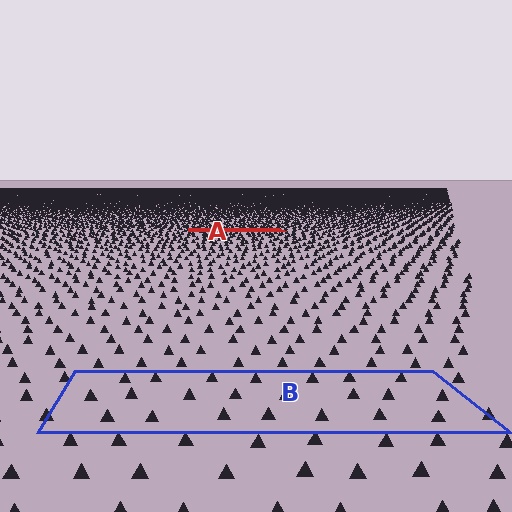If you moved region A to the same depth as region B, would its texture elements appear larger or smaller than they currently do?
They would appear larger. At a closer depth, the same texture elements are projected at a bigger on-screen size.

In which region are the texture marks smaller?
The texture marks are smaller in region A, because it is farther away.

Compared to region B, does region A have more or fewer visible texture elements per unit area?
Region A has more texture elements per unit area — they are packed more densely because it is farther away.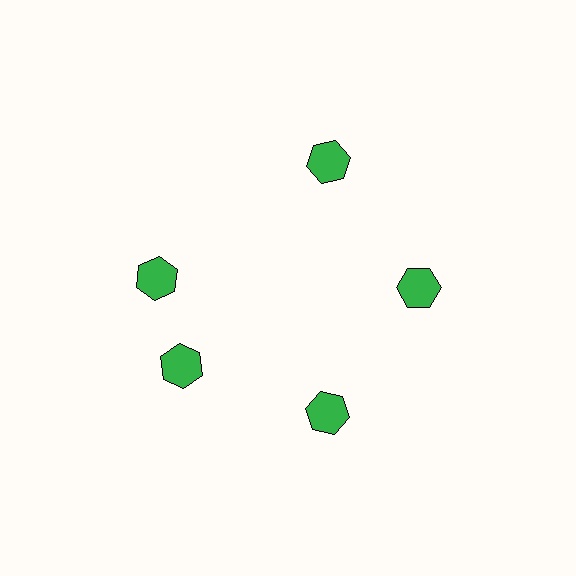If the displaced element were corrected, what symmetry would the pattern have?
It would have 5-fold rotational symmetry — the pattern would map onto itself every 72 degrees.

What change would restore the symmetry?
The symmetry would be restored by rotating it back into even spacing with its neighbors so that all 5 hexagons sit at equal angles and equal distance from the center.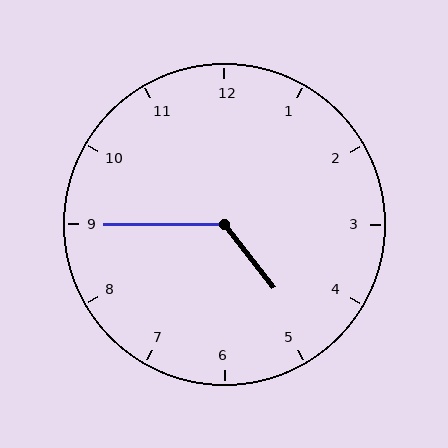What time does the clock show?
4:45.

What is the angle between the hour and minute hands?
Approximately 128 degrees.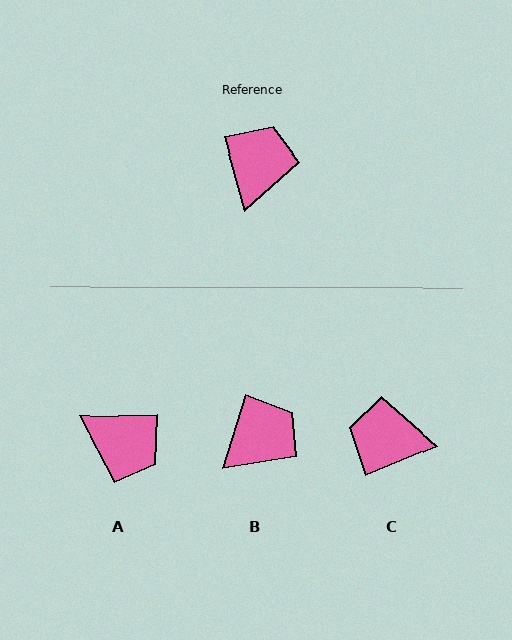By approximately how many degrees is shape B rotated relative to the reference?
Approximately 32 degrees clockwise.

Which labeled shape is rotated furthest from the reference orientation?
A, about 104 degrees away.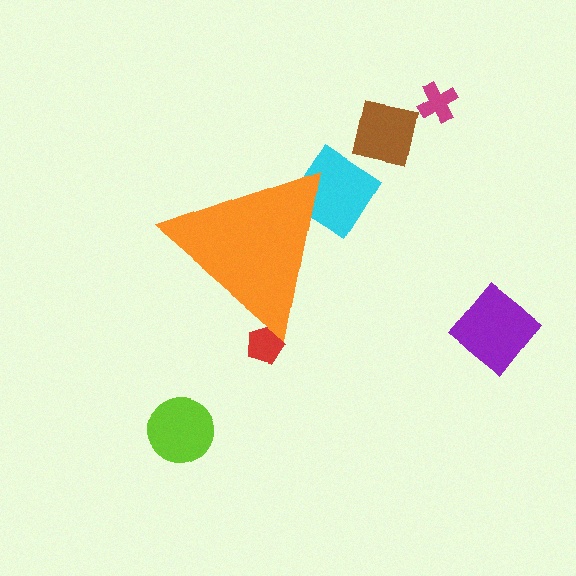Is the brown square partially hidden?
No, the brown square is fully visible.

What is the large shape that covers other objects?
An orange triangle.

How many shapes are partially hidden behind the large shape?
2 shapes are partially hidden.